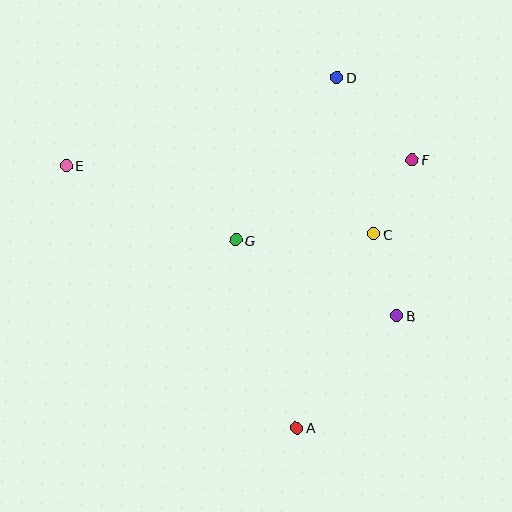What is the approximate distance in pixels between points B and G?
The distance between B and G is approximately 178 pixels.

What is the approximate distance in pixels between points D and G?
The distance between D and G is approximately 192 pixels.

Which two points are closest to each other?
Points C and F are closest to each other.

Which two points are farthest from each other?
Points B and E are farthest from each other.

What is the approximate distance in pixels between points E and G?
The distance between E and G is approximately 185 pixels.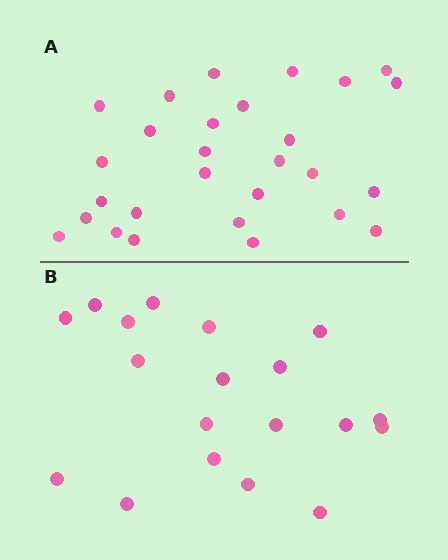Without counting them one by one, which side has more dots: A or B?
Region A (the top region) has more dots.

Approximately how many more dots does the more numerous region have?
Region A has roughly 8 or so more dots than region B.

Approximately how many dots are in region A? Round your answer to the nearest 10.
About 30 dots. (The exact count is 28, which rounds to 30.)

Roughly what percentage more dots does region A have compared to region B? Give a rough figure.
About 45% more.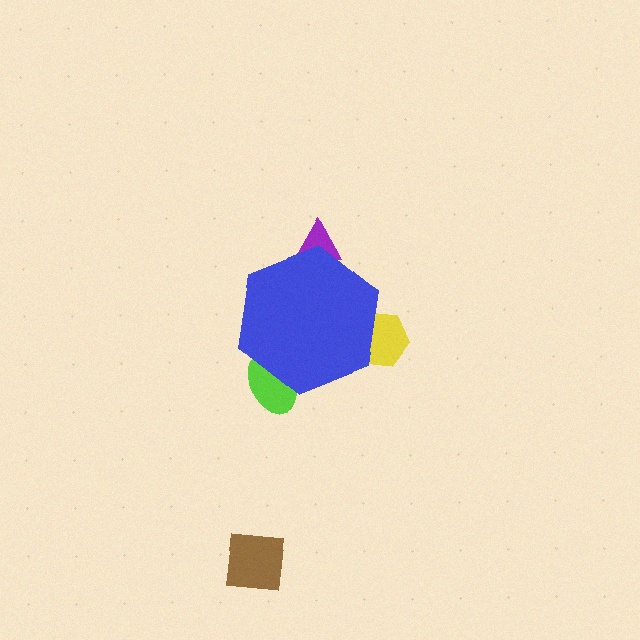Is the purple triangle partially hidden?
Yes, the purple triangle is partially hidden behind the blue hexagon.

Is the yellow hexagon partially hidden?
Yes, the yellow hexagon is partially hidden behind the blue hexagon.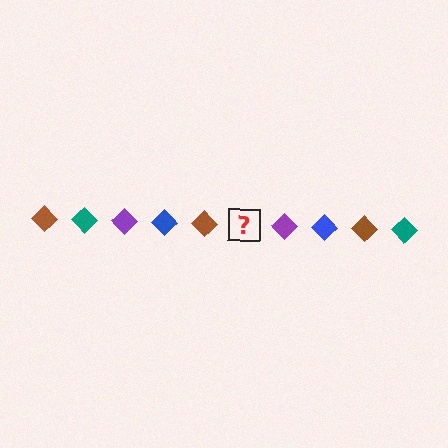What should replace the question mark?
The question mark should be replaced with a teal diamond.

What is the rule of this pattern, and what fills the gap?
The rule is that the pattern cycles through brown, teal, purple, blue diamonds. The gap should be filled with a teal diamond.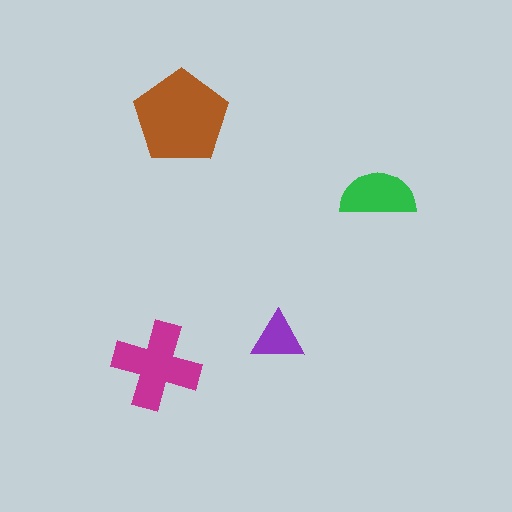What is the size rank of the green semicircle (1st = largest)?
3rd.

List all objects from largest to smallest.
The brown pentagon, the magenta cross, the green semicircle, the purple triangle.